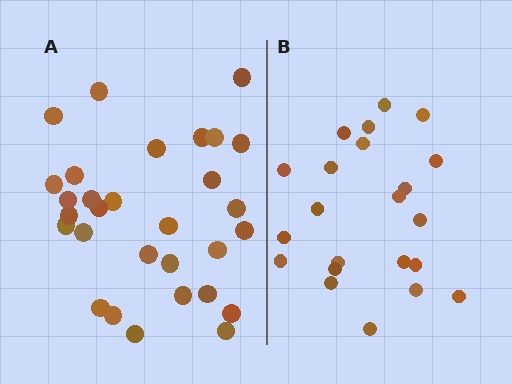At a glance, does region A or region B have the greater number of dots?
Region A (the left region) has more dots.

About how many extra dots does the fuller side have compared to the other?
Region A has roughly 8 or so more dots than region B.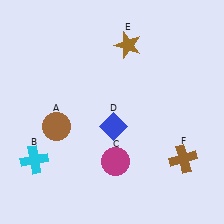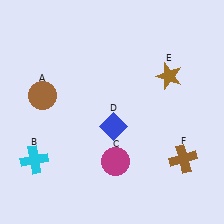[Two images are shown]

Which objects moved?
The objects that moved are: the brown circle (A), the brown star (E).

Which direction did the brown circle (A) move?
The brown circle (A) moved up.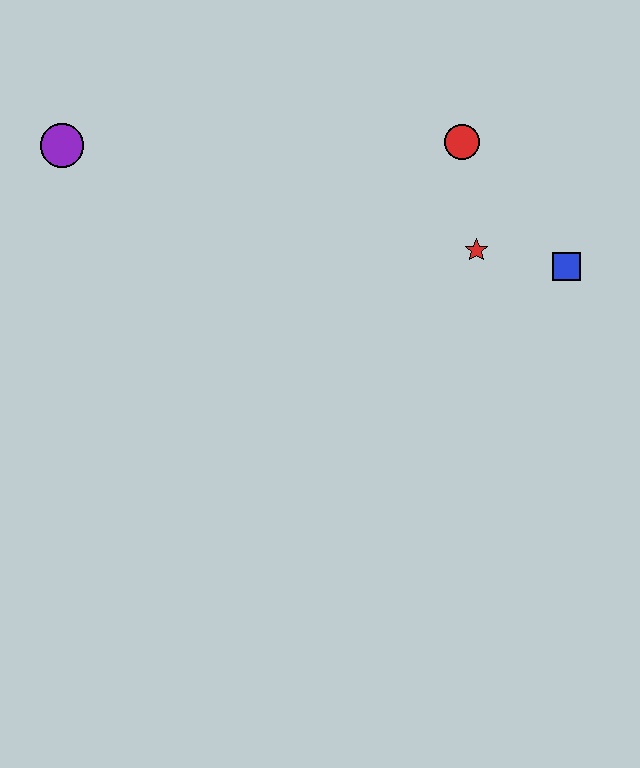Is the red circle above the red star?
Yes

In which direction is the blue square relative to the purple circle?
The blue square is to the right of the purple circle.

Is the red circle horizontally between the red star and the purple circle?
Yes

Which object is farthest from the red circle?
The purple circle is farthest from the red circle.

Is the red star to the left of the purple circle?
No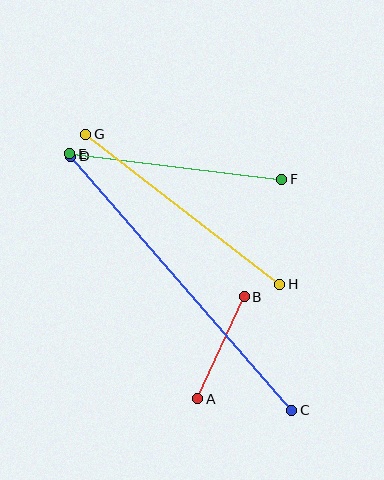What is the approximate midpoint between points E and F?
The midpoint is at approximately (176, 166) pixels.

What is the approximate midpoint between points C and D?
The midpoint is at approximately (181, 283) pixels.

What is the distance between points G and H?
The distance is approximately 245 pixels.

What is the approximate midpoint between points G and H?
The midpoint is at approximately (183, 209) pixels.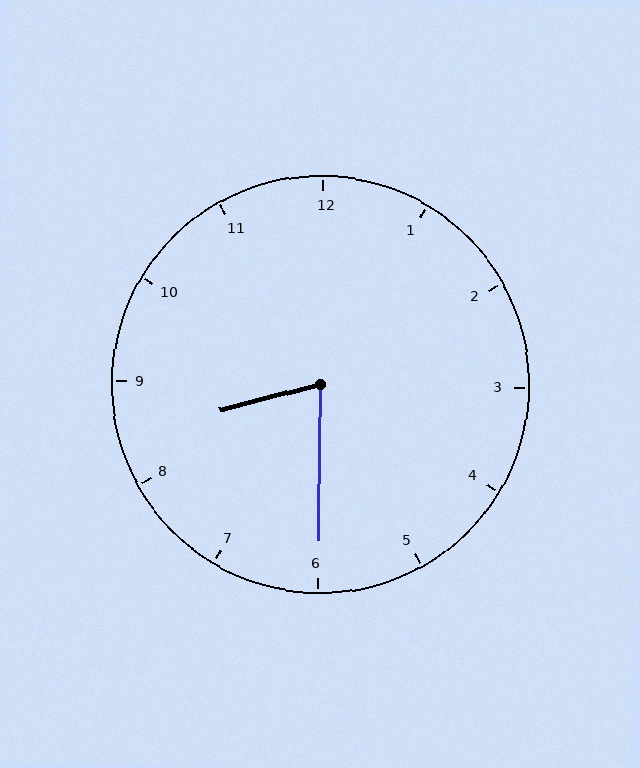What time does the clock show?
8:30.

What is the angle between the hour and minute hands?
Approximately 75 degrees.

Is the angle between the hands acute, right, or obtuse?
It is acute.